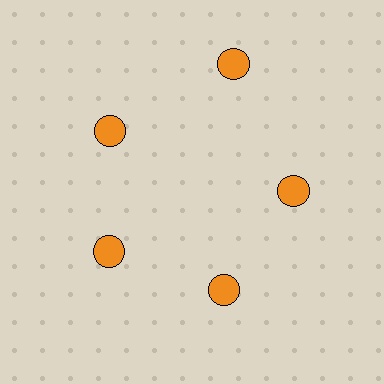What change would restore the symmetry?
The symmetry would be restored by moving it inward, back onto the ring so that all 5 circles sit at equal angles and equal distance from the center.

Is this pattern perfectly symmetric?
No. The 5 orange circles are arranged in a ring, but one element near the 1 o'clock position is pushed outward from the center, breaking the 5-fold rotational symmetry.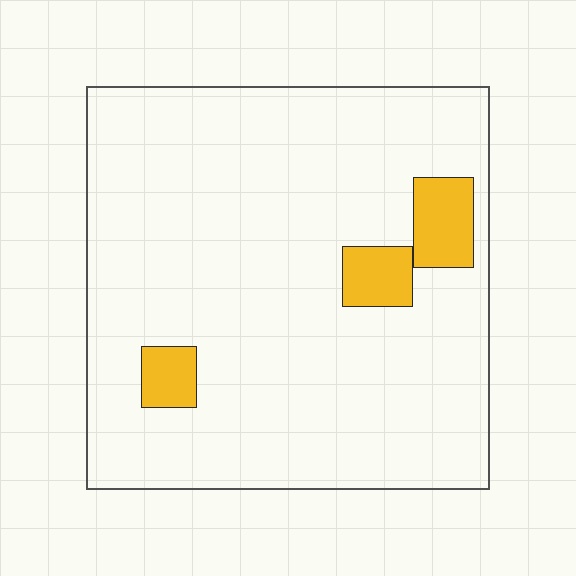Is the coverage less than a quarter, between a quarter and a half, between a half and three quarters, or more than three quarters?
Less than a quarter.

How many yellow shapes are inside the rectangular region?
3.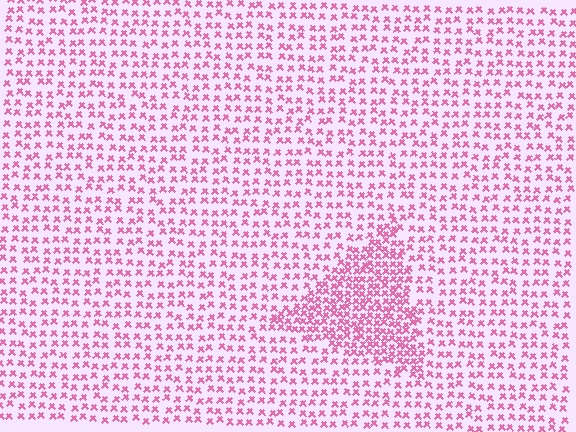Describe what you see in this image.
The image contains small pink elements arranged at two different densities. A triangle-shaped region is visible where the elements are more densely packed than the surrounding area.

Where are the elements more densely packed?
The elements are more densely packed inside the triangle boundary.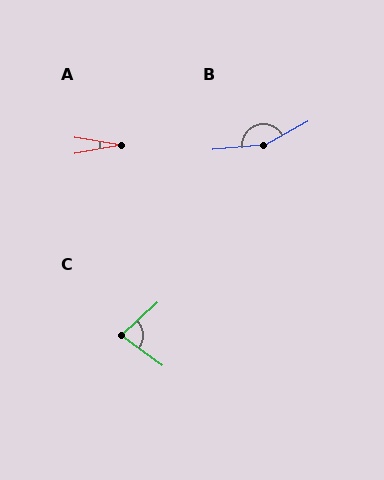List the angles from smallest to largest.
A (20°), C (79°), B (157°).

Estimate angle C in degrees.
Approximately 79 degrees.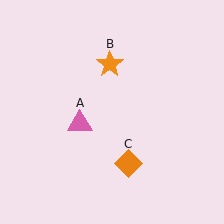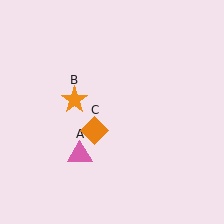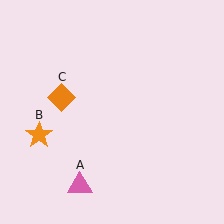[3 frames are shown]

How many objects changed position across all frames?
3 objects changed position: pink triangle (object A), orange star (object B), orange diamond (object C).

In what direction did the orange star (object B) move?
The orange star (object B) moved down and to the left.